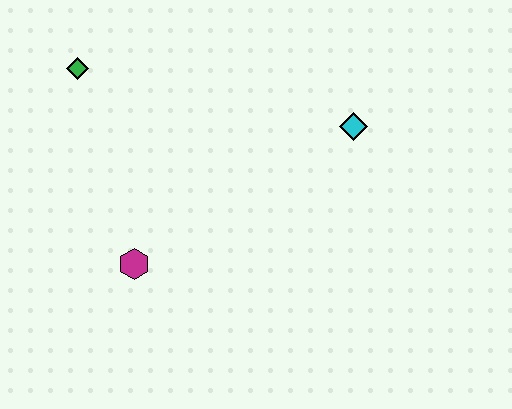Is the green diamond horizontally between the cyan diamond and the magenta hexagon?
No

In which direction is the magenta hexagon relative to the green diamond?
The magenta hexagon is below the green diamond.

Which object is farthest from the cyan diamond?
The green diamond is farthest from the cyan diamond.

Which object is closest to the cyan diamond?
The magenta hexagon is closest to the cyan diamond.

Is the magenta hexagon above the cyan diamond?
No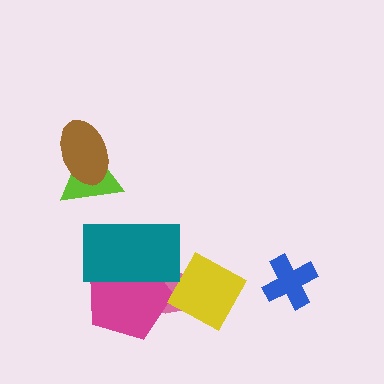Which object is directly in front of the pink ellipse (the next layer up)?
The magenta pentagon is directly in front of the pink ellipse.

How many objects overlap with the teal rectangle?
2 objects overlap with the teal rectangle.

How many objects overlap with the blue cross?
0 objects overlap with the blue cross.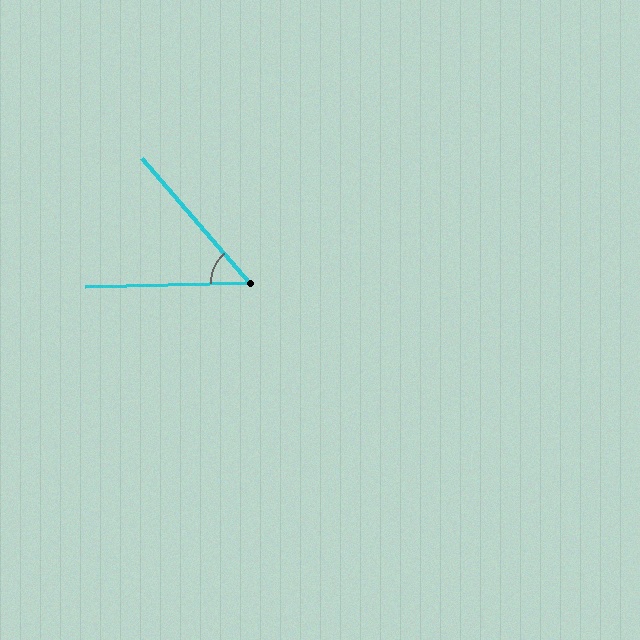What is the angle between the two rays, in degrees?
Approximately 51 degrees.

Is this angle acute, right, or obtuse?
It is acute.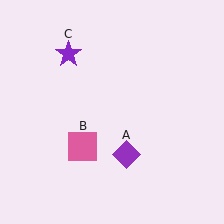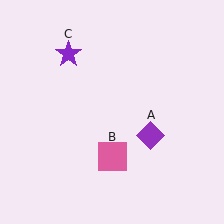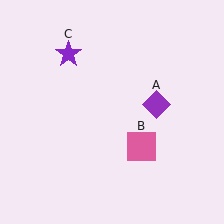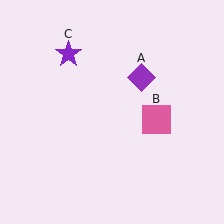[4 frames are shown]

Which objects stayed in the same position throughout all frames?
Purple star (object C) remained stationary.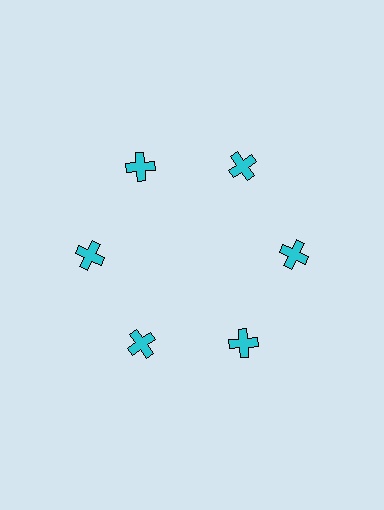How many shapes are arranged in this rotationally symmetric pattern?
There are 6 shapes, arranged in 6 groups of 1.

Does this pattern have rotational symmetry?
Yes, this pattern has 6-fold rotational symmetry. It looks the same after rotating 60 degrees around the center.